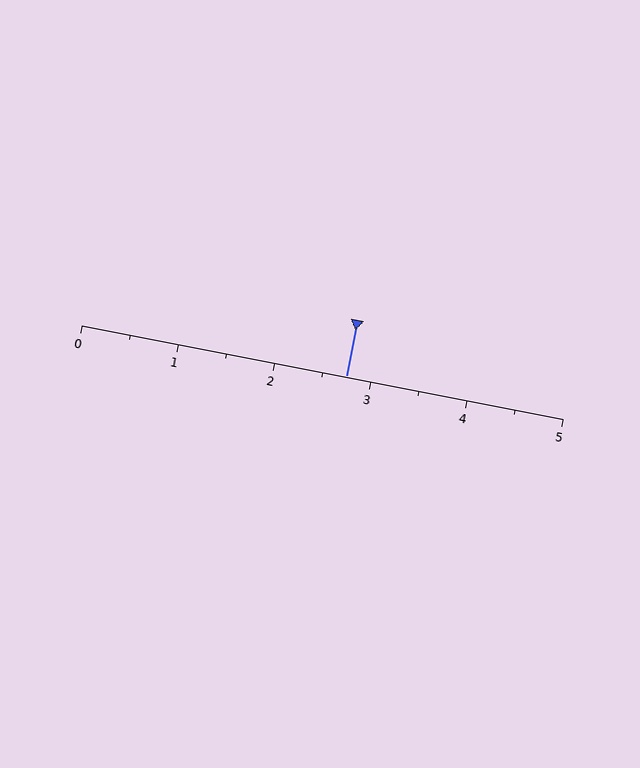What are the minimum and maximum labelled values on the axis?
The axis runs from 0 to 5.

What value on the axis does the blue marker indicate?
The marker indicates approximately 2.8.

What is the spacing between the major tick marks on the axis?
The major ticks are spaced 1 apart.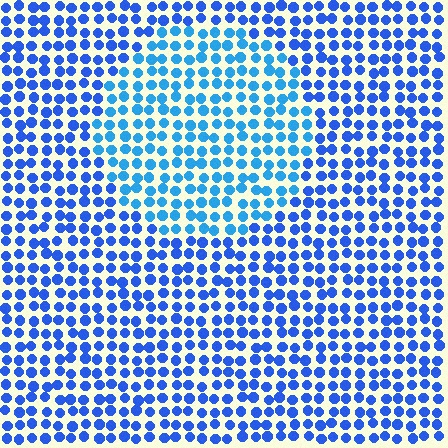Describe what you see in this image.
The image is filled with small blue elements in a uniform arrangement. A circle-shaped region is visible where the elements are tinted to a slightly different hue, forming a subtle color boundary.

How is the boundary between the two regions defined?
The boundary is defined purely by a slight shift in hue (about 23 degrees). Spacing, size, and orientation are identical on both sides.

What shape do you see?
I see a circle.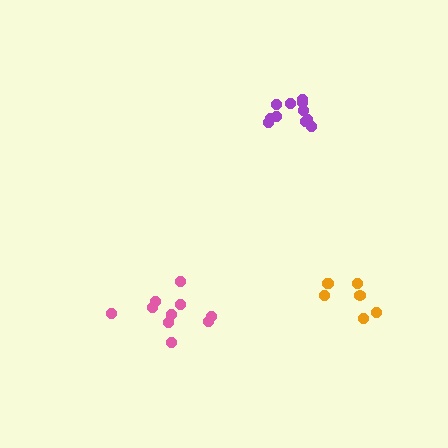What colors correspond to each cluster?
The clusters are colored: pink, orange, purple.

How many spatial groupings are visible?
There are 3 spatial groupings.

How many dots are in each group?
Group 1: 10 dots, Group 2: 7 dots, Group 3: 11 dots (28 total).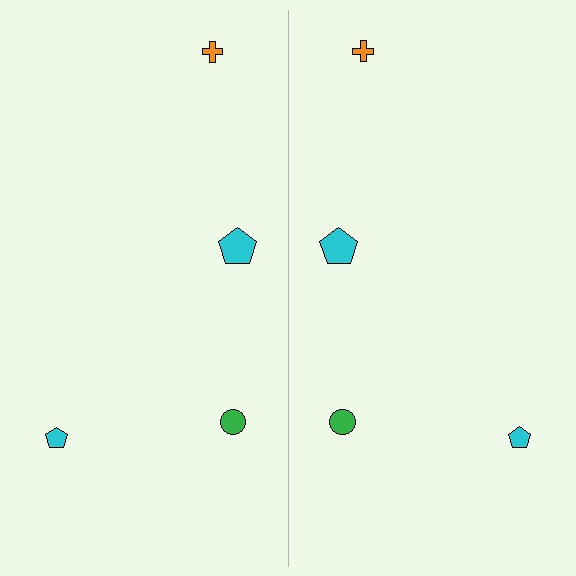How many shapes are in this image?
There are 8 shapes in this image.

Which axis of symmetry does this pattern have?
The pattern has a vertical axis of symmetry running through the center of the image.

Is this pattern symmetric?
Yes, this pattern has bilateral (reflection) symmetry.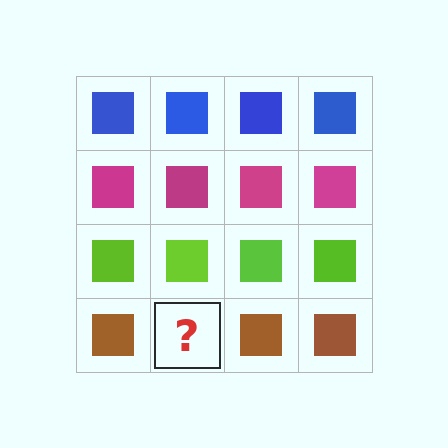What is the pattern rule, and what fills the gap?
The rule is that each row has a consistent color. The gap should be filled with a brown square.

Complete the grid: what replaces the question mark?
The question mark should be replaced with a brown square.